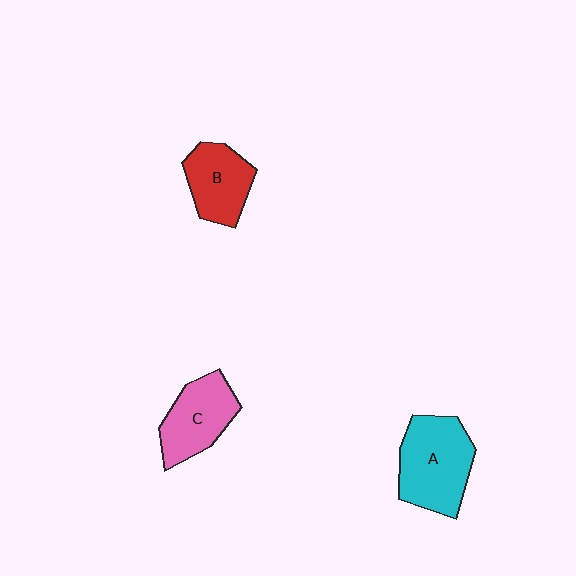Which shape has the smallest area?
Shape B (red).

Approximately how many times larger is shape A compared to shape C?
Approximately 1.3 times.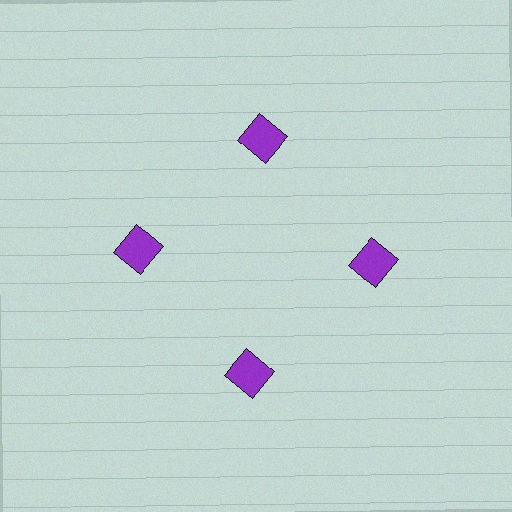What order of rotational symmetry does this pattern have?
This pattern has 4-fold rotational symmetry.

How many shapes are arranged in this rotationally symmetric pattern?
There are 4 shapes, arranged in 4 groups of 1.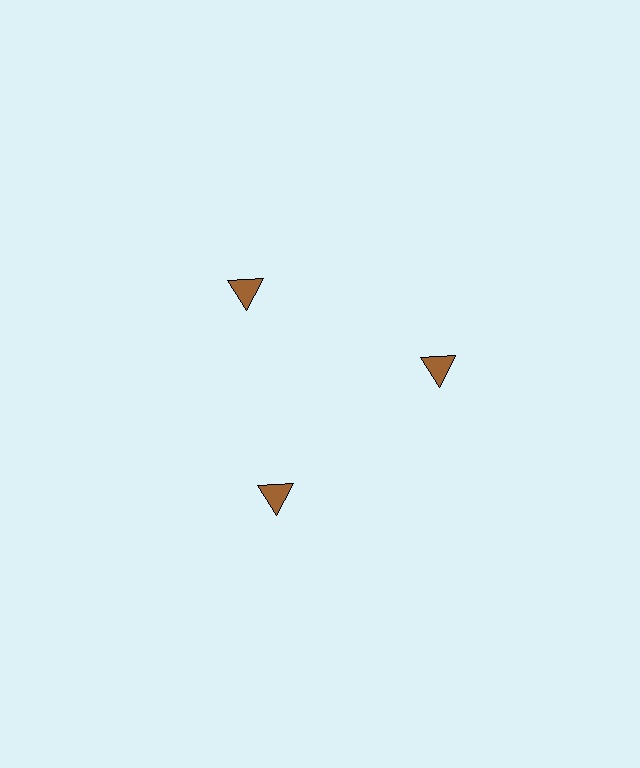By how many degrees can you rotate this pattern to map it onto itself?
The pattern maps onto itself every 120 degrees of rotation.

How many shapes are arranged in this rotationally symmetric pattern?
There are 3 shapes, arranged in 3 groups of 1.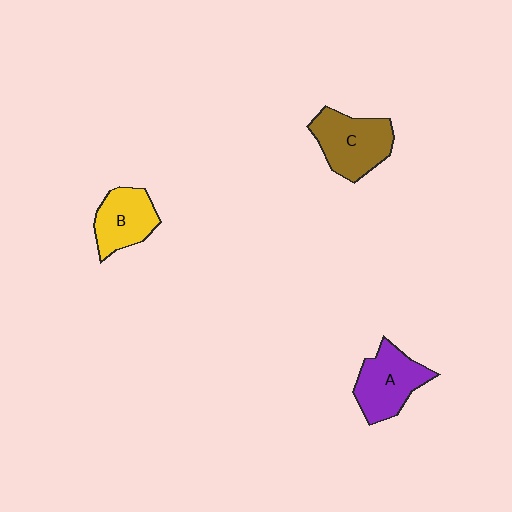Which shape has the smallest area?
Shape B (yellow).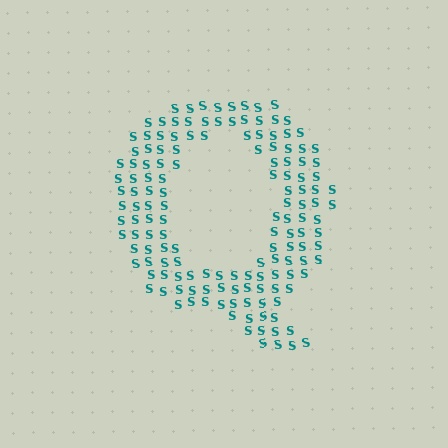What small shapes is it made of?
It is made of small letter S's.